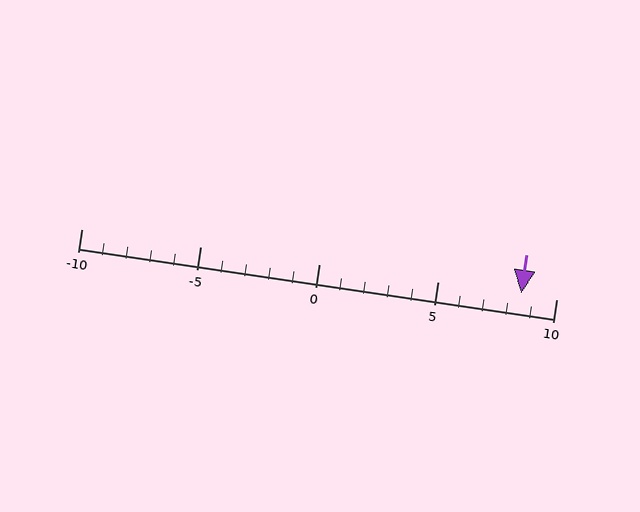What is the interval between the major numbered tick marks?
The major tick marks are spaced 5 units apart.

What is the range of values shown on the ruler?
The ruler shows values from -10 to 10.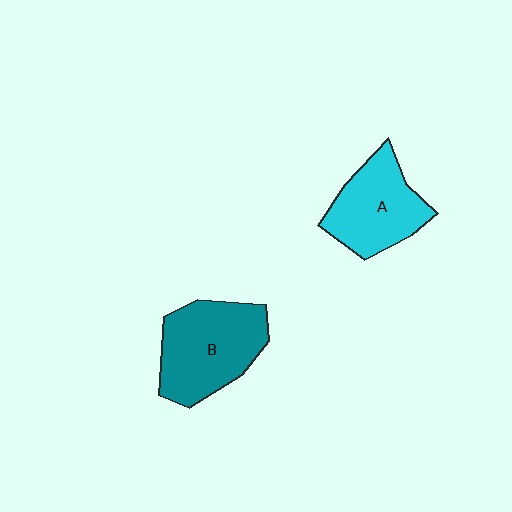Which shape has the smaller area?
Shape A (cyan).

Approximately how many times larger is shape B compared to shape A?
Approximately 1.2 times.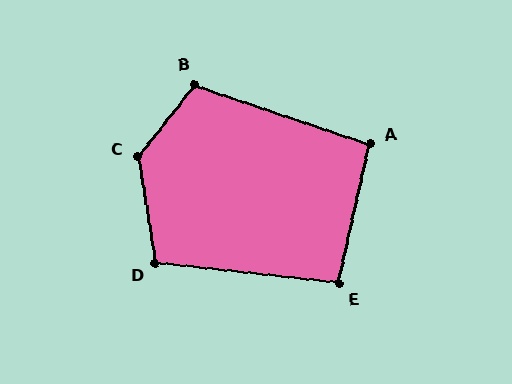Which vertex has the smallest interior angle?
E, at approximately 96 degrees.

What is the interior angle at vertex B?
Approximately 110 degrees (obtuse).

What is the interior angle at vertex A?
Approximately 96 degrees (obtuse).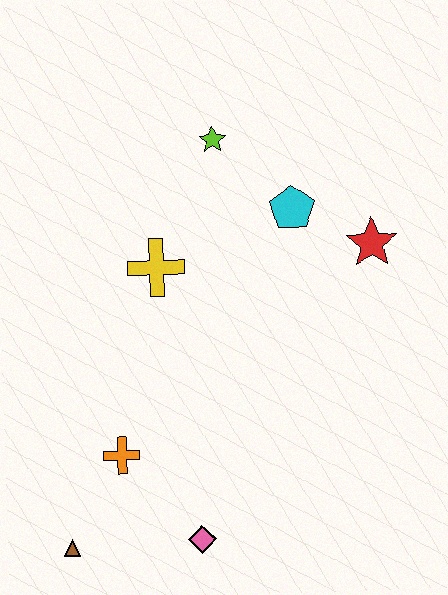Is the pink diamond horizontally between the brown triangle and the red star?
Yes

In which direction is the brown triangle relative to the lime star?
The brown triangle is below the lime star.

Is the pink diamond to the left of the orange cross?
No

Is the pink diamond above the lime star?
No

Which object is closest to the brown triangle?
The orange cross is closest to the brown triangle.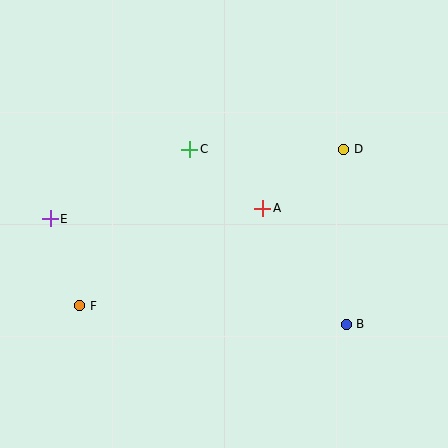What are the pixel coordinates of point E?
Point E is at (50, 219).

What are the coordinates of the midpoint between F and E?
The midpoint between F and E is at (65, 262).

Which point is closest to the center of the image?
Point A at (263, 208) is closest to the center.